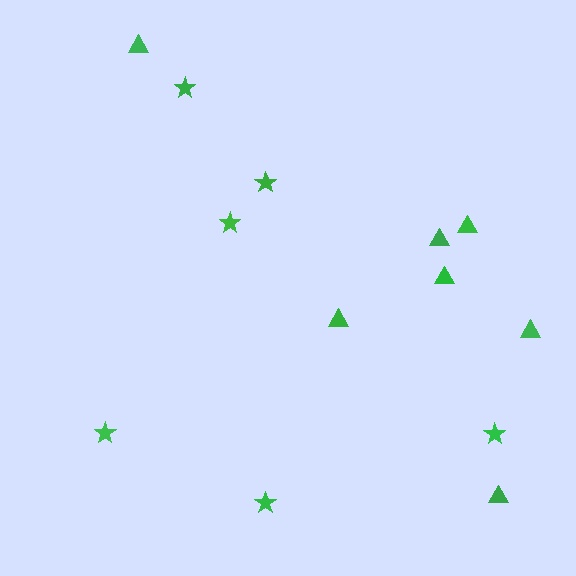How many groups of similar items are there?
There are 2 groups: one group of stars (6) and one group of triangles (7).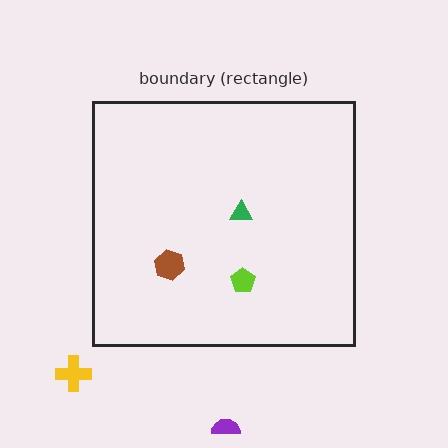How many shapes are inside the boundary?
3 inside, 2 outside.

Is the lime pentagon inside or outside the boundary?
Inside.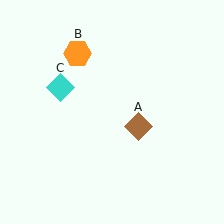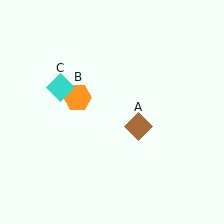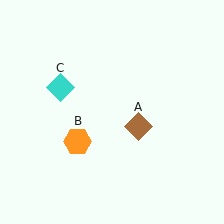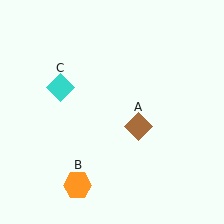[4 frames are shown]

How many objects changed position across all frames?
1 object changed position: orange hexagon (object B).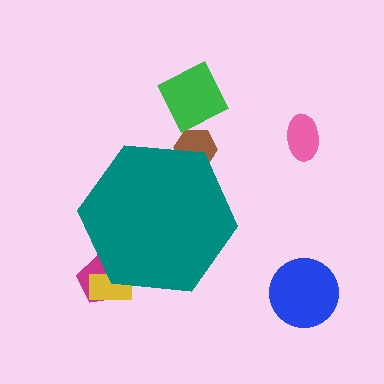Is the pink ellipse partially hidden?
No, the pink ellipse is fully visible.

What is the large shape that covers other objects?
A teal hexagon.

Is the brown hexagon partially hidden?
Yes, the brown hexagon is partially hidden behind the teal hexagon.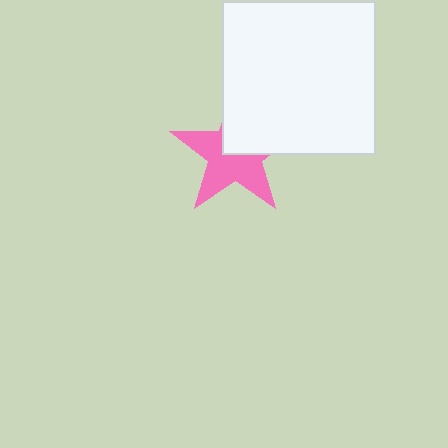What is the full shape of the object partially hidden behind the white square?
The partially hidden object is a pink star.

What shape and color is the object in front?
The object in front is a white square.